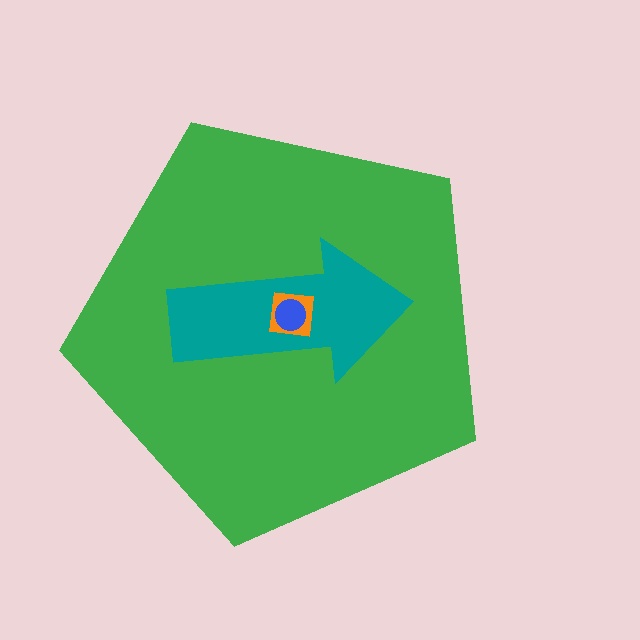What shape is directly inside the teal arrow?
The orange square.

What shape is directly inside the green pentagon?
The teal arrow.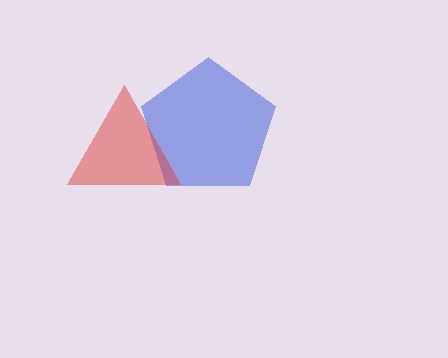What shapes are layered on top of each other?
The layered shapes are: a blue pentagon, a red triangle.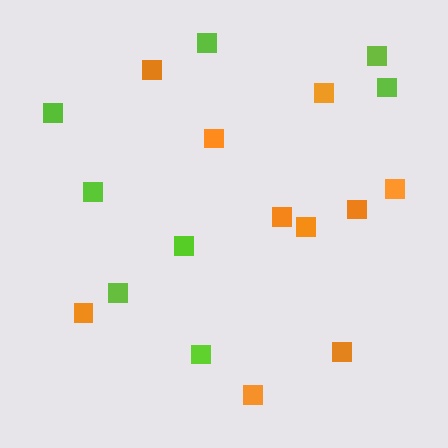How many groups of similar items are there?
There are 2 groups: one group of lime squares (8) and one group of orange squares (10).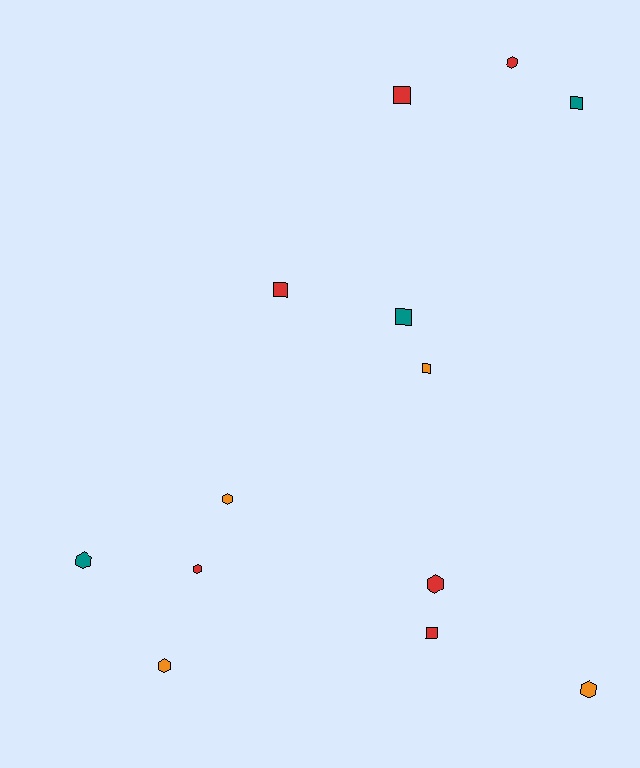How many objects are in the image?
There are 13 objects.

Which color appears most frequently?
Red, with 6 objects.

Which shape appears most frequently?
Hexagon, with 7 objects.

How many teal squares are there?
There are 2 teal squares.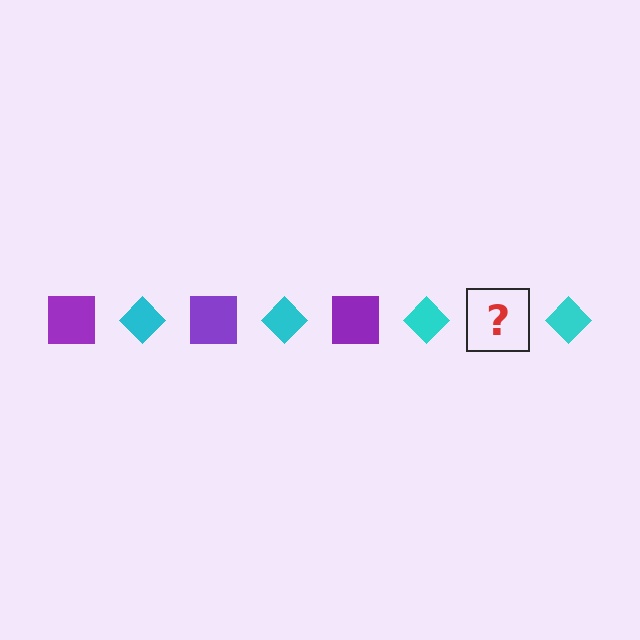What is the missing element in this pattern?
The missing element is a purple square.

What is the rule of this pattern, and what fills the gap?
The rule is that the pattern alternates between purple square and cyan diamond. The gap should be filled with a purple square.